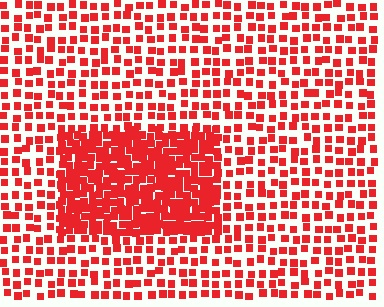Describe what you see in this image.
The image contains small red elements arranged at two different densities. A rectangle-shaped region is visible where the elements are more densely packed than the surrounding area.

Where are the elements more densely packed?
The elements are more densely packed inside the rectangle boundary.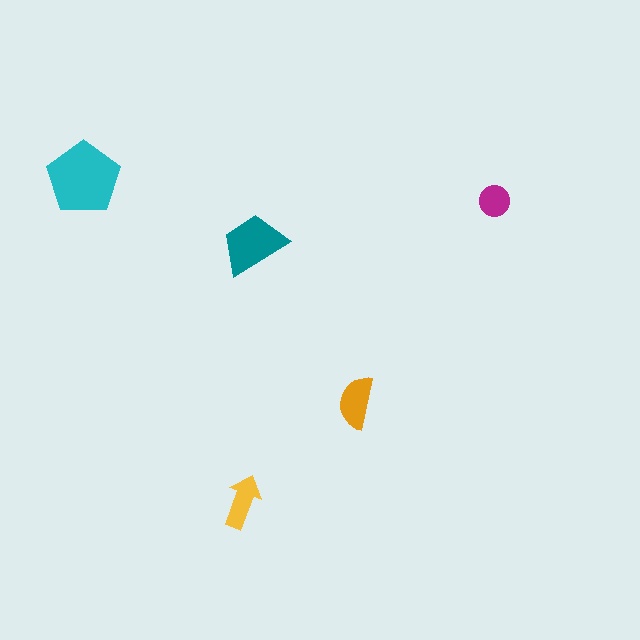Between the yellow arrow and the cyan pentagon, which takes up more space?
The cyan pentagon.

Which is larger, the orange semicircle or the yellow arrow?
The orange semicircle.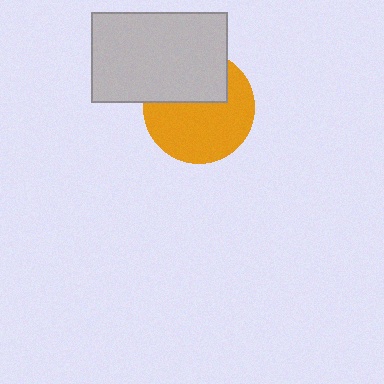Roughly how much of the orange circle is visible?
About half of it is visible (roughly 63%).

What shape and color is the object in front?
The object in front is a light gray rectangle.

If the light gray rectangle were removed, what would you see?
You would see the complete orange circle.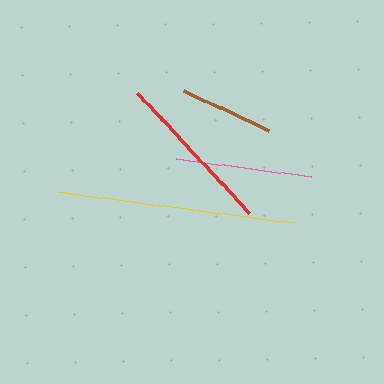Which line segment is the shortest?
The brown line is the shortest at approximately 93 pixels.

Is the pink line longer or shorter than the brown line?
The pink line is longer than the brown line.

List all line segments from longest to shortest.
From longest to shortest: yellow, red, pink, brown.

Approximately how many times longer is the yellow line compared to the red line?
The yellow line is approximately 1.4 times the length of the red line.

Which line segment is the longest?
The yellow line is the longest at approximately 238 pixels.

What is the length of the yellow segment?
The yellow segment is approximately 238 pixels long.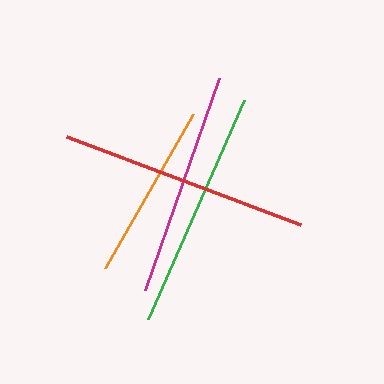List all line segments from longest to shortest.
From longest to shortest: red, green, magenta, orange.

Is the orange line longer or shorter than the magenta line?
The magenta line is longer than the orange line.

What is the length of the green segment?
The green segment is approximately 239 pixels long.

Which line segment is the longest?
The red line is the longest at approximately 250 pixels.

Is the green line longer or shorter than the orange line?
The green line is longer than the orange line.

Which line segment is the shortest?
The orange line is the shortest at approximately 178 pixels.